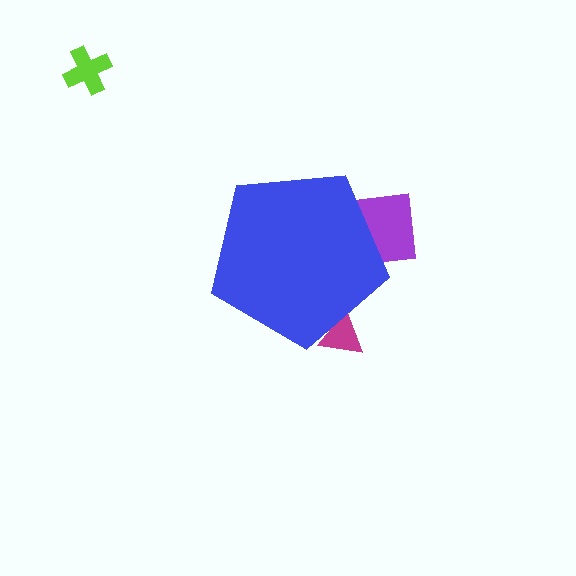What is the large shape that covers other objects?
A blue pentagon.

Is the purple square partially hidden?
Yes, the purple square is partially hidden behind the blue pentagon.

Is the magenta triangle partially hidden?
Yes, the magenta triangle is partially hidden behind the blue pentagon.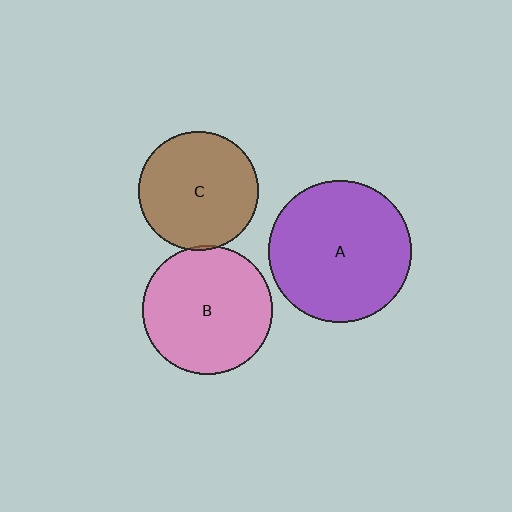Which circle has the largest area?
Circle A (purple).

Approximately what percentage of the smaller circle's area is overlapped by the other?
Approximately 5%.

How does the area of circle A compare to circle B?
Approximately 1.2 times.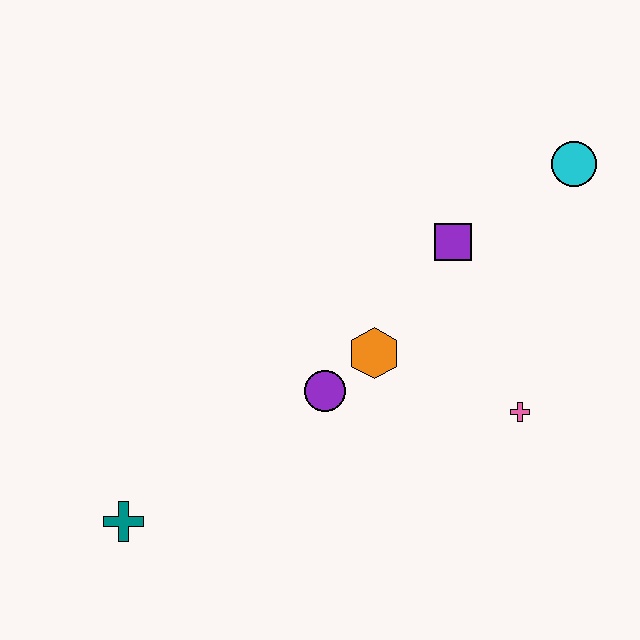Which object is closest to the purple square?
The orange hexagon is closest to the purple square.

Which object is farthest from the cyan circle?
The teal cross is farthest from the cyan circle.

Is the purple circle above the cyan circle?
No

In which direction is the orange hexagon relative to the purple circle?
The orange hexagon is to the right of the purple circle.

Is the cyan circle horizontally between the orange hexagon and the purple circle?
No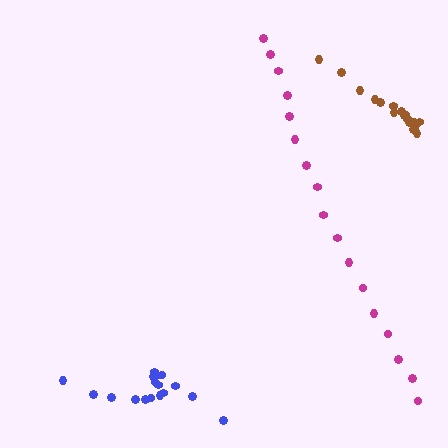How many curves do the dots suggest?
There are 3 distinct paths.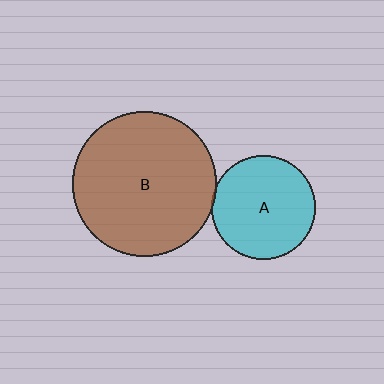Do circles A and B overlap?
Yes.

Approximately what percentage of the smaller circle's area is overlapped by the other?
Approximately 5%.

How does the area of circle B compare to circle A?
Approximately 1.9 times.